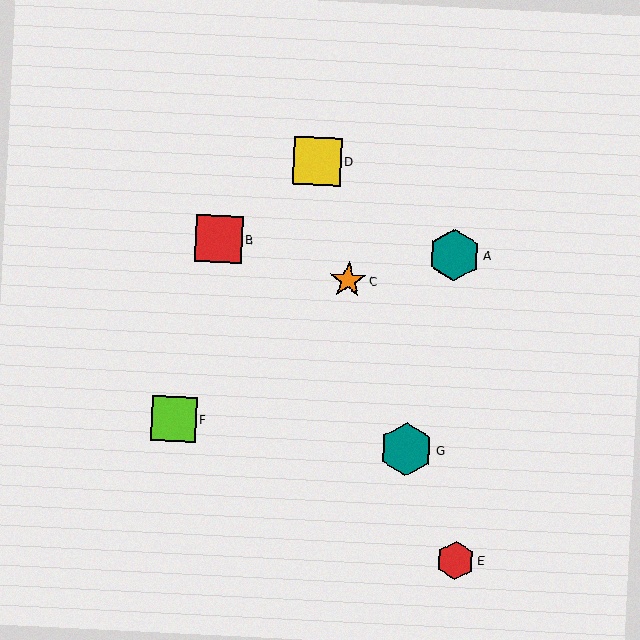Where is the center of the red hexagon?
The center of the red hexagon is at (456, 560).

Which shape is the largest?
The teal hexagon (labeled G) is the largest.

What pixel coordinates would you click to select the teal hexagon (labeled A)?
Click at (454, 255) to select the teal hexagon A.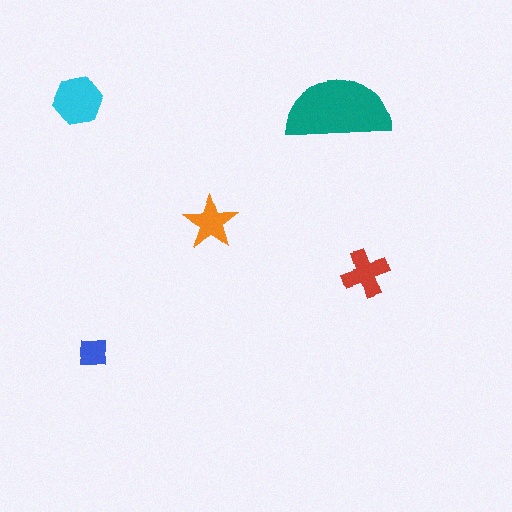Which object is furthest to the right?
The red cross is rightmost.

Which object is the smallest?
The blue square.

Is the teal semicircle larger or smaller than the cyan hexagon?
Larger.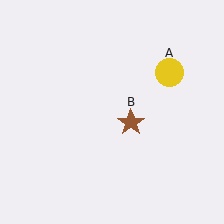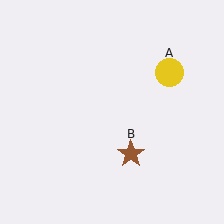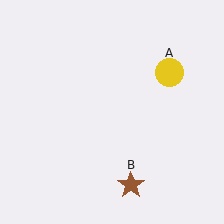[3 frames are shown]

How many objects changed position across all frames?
1 object changed position: brown star (object B).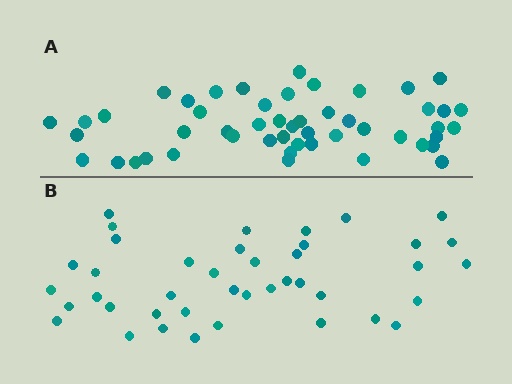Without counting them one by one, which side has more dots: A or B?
Region A (the top region) has more dots.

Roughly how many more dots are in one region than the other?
Region A has roughly 8 or so more dots than region B.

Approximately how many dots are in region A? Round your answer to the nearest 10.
About 50 dots.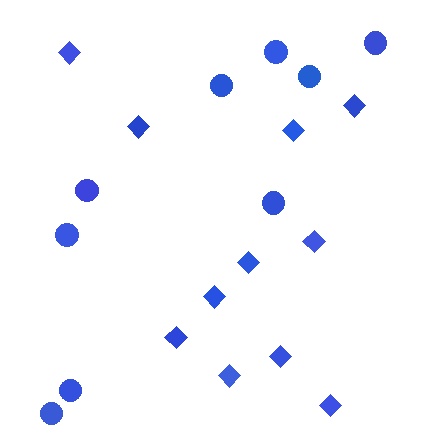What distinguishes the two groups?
There are 2 groups: one group of circles (9) and one group of diamonds (11).